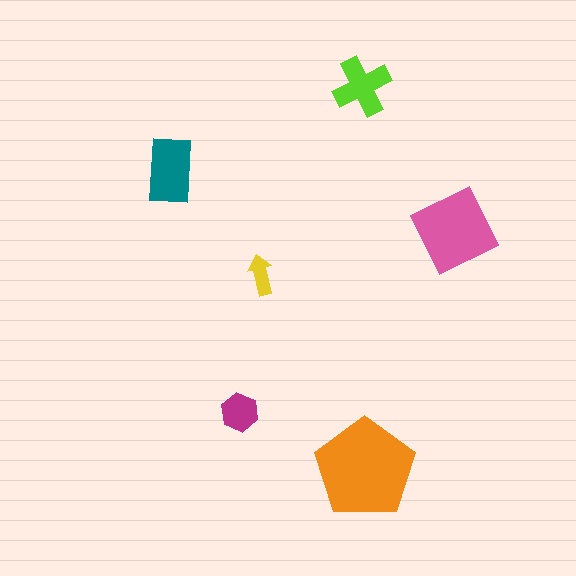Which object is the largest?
The orange pentagon.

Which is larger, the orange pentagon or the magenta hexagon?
The orange pentagon.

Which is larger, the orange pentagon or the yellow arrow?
The orange pentagon.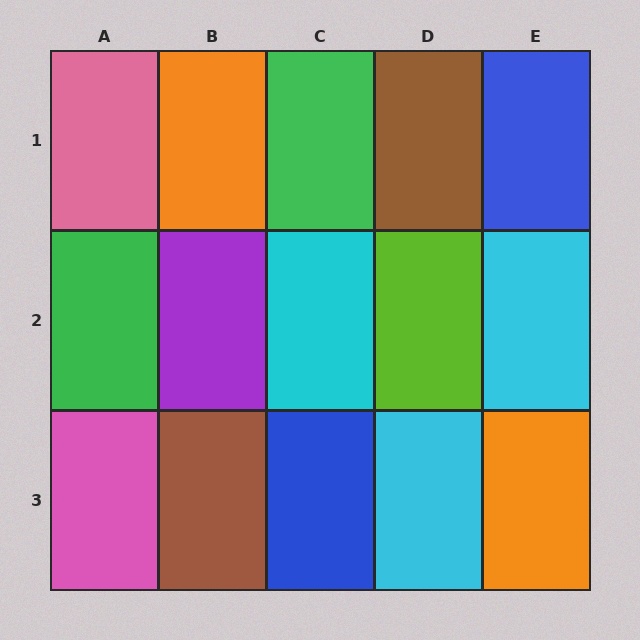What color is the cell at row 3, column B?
Brown.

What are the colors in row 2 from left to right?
Green, purple, cyan, lime, cyan.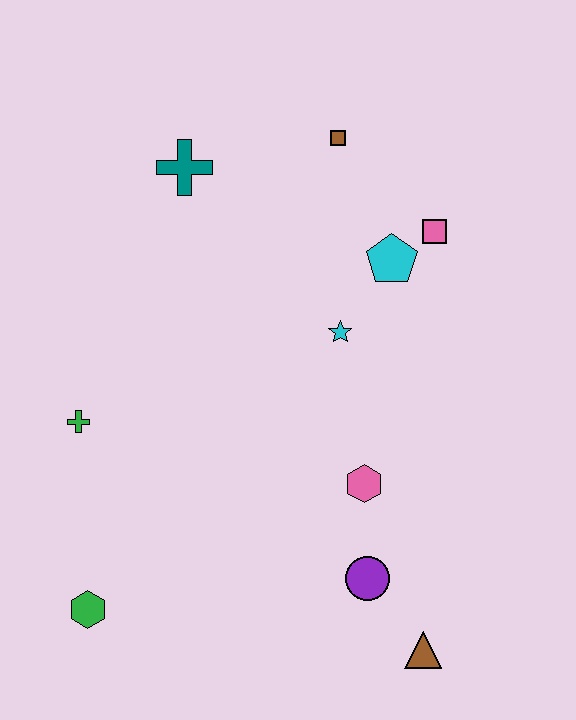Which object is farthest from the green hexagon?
The brown square is farthest from the green hexagon.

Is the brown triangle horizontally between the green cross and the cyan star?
No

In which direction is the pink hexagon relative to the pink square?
The pink hexagon is below the pink square.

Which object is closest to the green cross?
The green hexagon is closest to the green cross.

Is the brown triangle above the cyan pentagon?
No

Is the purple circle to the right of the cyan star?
Yes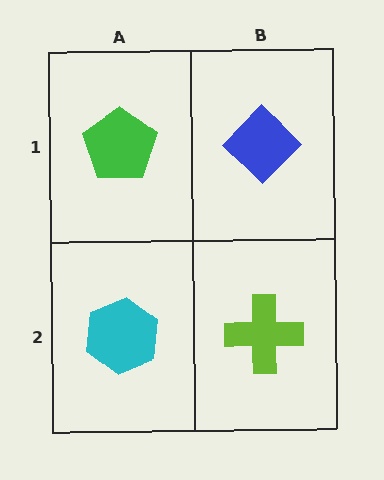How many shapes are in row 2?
2 shapes.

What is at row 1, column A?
A green pentagon.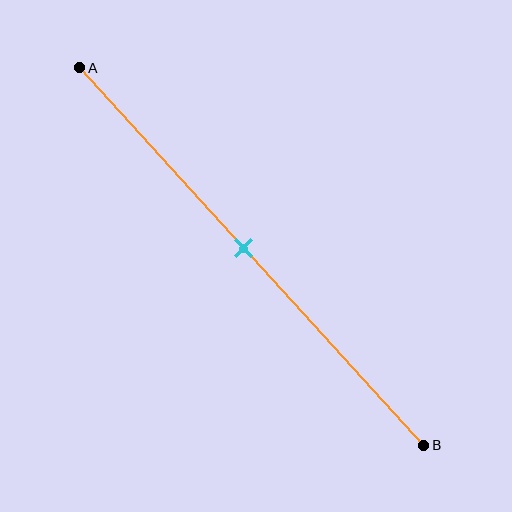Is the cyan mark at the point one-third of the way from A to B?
No, the mark is at about 50% from A, not at the 33% one-third point.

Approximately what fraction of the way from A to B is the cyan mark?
The cyan mark is approximately 50% of the way from A to B.